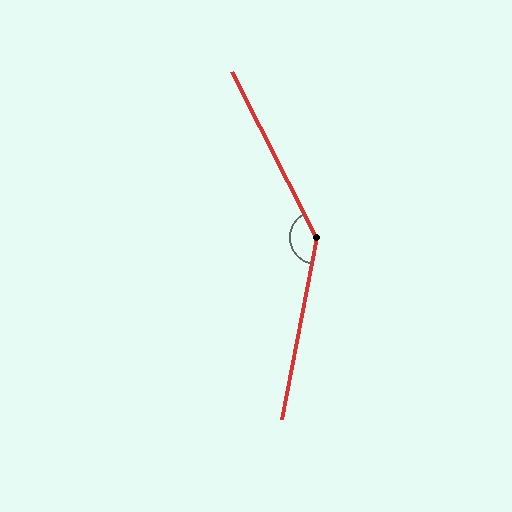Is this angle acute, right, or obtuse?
It is obtuse.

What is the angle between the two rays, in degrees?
Approximately 142 degrees.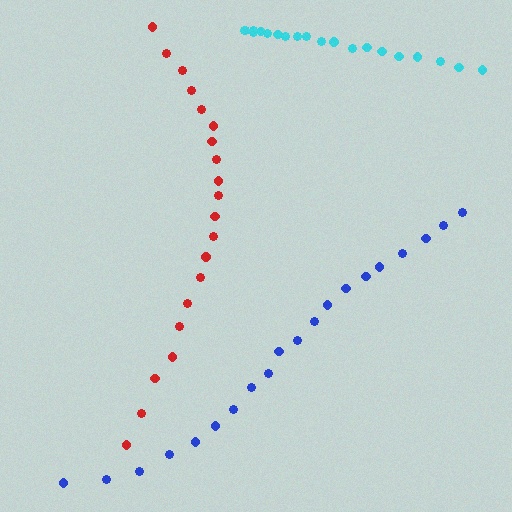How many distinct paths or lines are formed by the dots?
There are 3 distinct paths.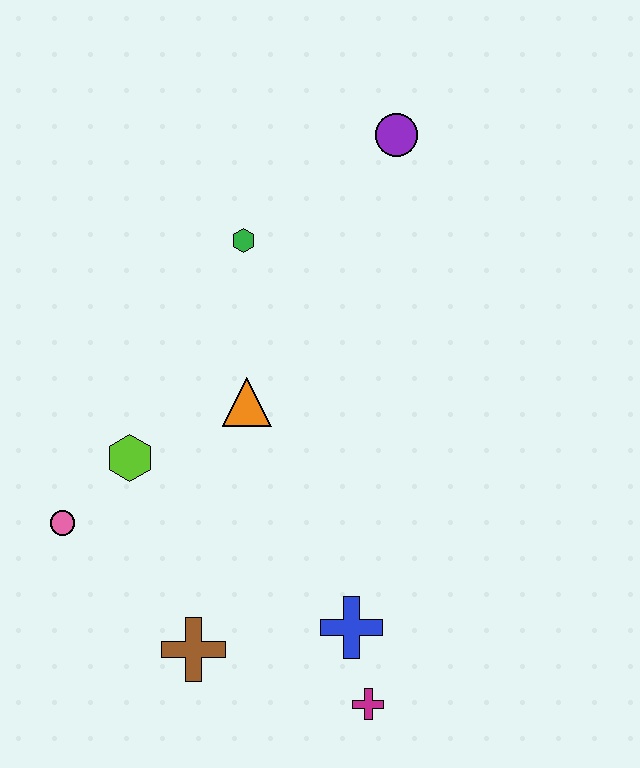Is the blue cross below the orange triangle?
Yes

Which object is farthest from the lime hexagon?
The purple circle is farthest from the lime hexagon.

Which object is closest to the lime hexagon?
The pink circle is closest to the lime hexagon.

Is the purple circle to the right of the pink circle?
Yes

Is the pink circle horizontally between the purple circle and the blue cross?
No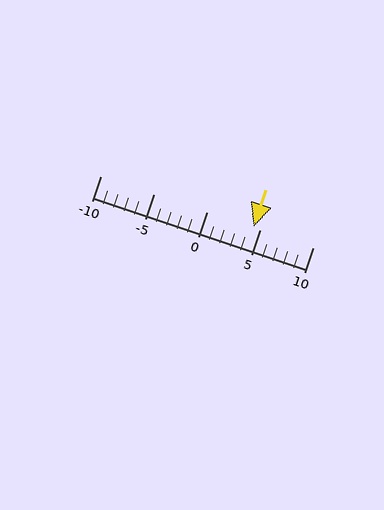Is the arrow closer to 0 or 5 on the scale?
The arrow is closer to 5.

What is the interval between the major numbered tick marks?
The major tick marks are spaced 5 units apart.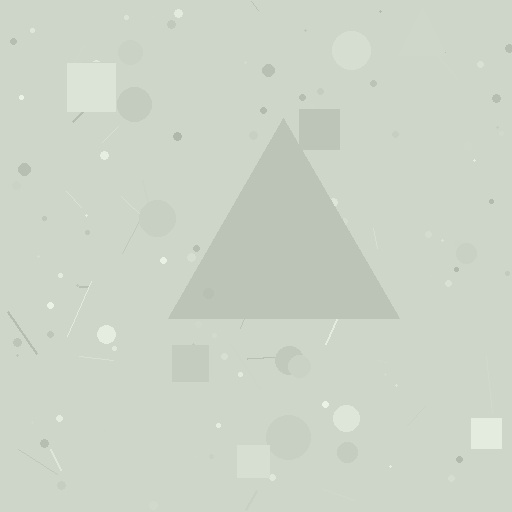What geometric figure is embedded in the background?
A triangle is embedded in the background.